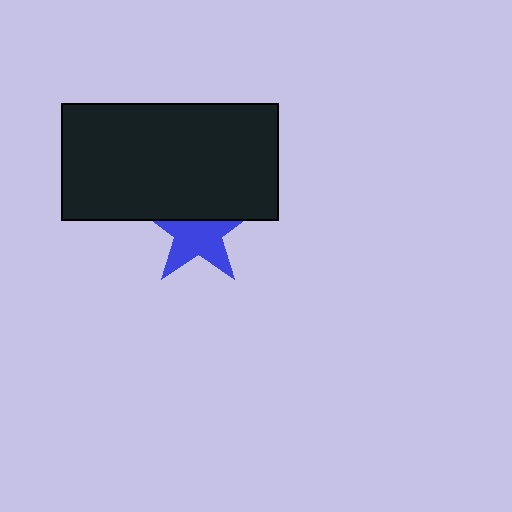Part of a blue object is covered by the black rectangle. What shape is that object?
It is a star.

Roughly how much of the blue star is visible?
About half of it is visible (roughly 59%).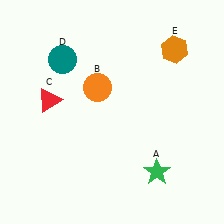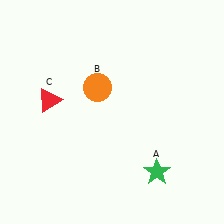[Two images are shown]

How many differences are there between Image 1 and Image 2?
There are 2 differences between the two images.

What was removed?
The teal circle (D), the orange hexagon (E) were removed in Image 2.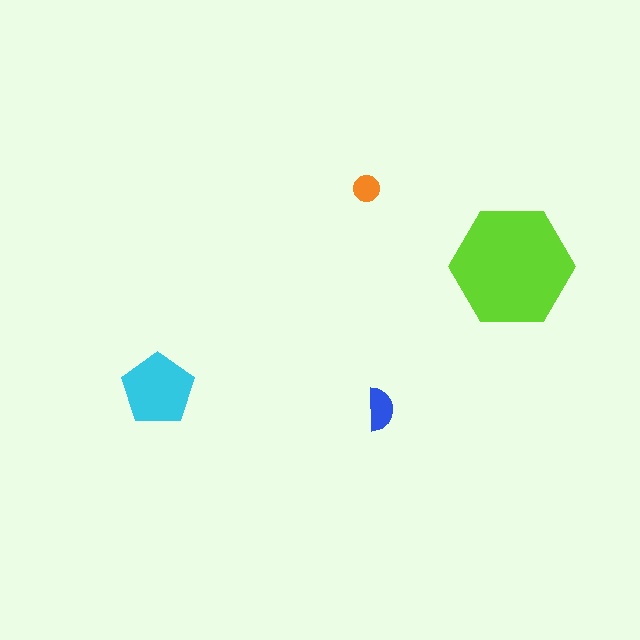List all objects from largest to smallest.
The lime hexagon, the cyan pentagon, the blue semicircle, the orange circle.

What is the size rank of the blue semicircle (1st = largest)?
3rd.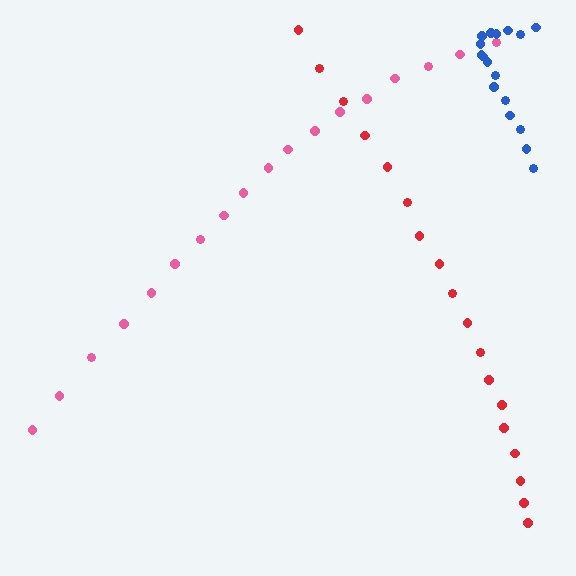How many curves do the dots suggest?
There are 3 distinct paths.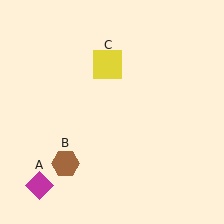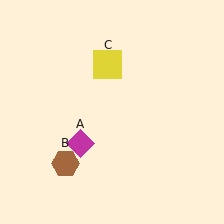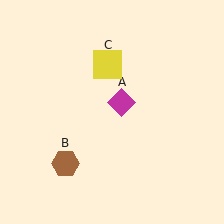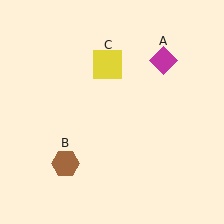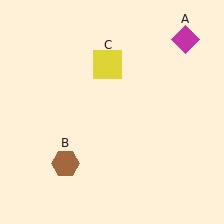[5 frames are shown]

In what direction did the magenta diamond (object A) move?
The magenta diamond (object A) moved up and to the right.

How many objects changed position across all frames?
1 object changed position: magenta diamond (object A).